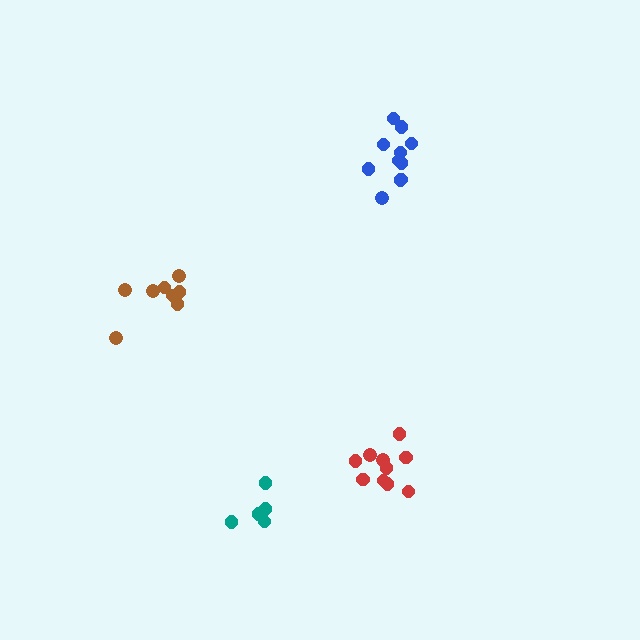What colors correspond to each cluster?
The clusters are colored: teal, blue, red, brown.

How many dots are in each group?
Group 1: 5 dots, Group 2: 11 dots, Group 3: 10 dots, Group 4: 8 dots (34 total).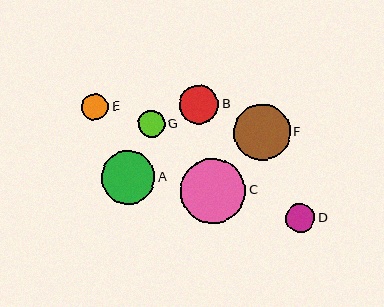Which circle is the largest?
Circle C is the largest with a size of approximately 65 pixels.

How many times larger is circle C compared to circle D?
Circle C is approximately 2.2 times the size of circle D.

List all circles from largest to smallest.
From largest to smallest: C, F, A, B, D, G, E.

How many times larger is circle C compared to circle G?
Circle C is approximately 2.4 times the size of circle G.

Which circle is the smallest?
Circle E is the smallest with a size of approximately 27 pixels.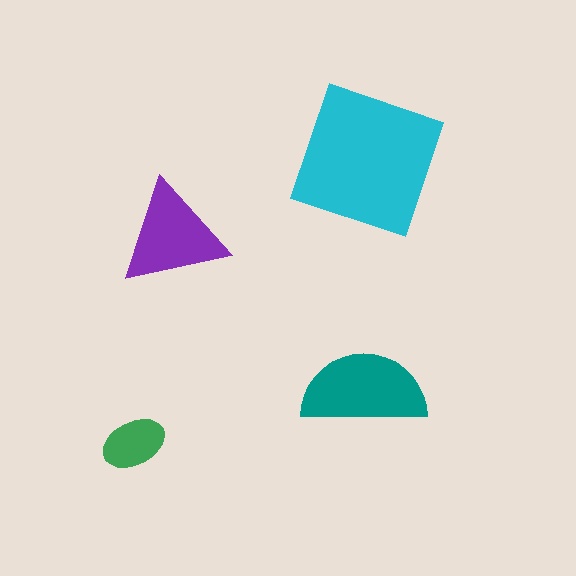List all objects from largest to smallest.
The cyan square, the teal semicircle, the purple triangle, the green ellipse.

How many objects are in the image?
There are 4 objects in the image.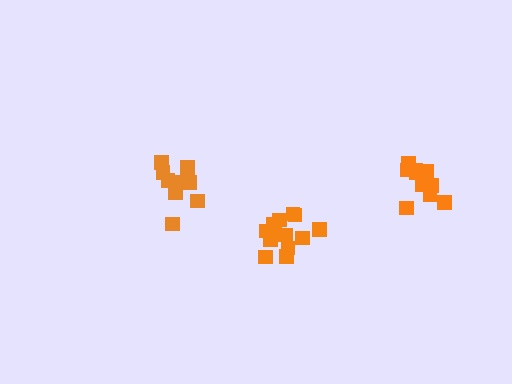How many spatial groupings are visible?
There are 3 spatial groupings.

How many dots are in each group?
Group 1: 13 dots, Group 2: 10 dots, Group 3: 10 dots (33 total).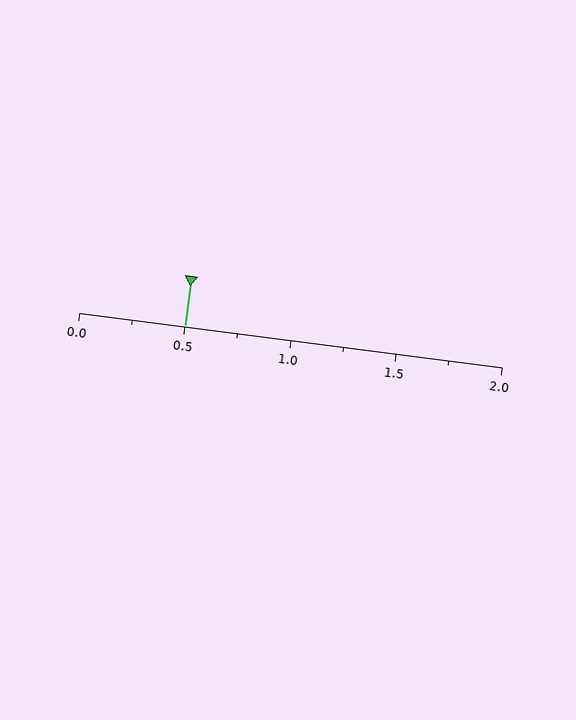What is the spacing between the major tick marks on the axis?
The major ticks are spaced 0.5 apart.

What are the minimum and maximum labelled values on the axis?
The axis runs from 0.0 to 2.0.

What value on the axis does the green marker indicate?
The marker indicates approximately 0.5.